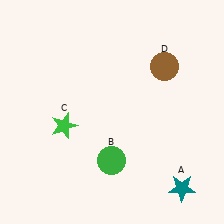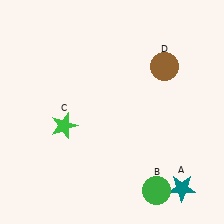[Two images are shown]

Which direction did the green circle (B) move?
The green circle (B) moved right.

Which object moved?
The green circle (B) moved right.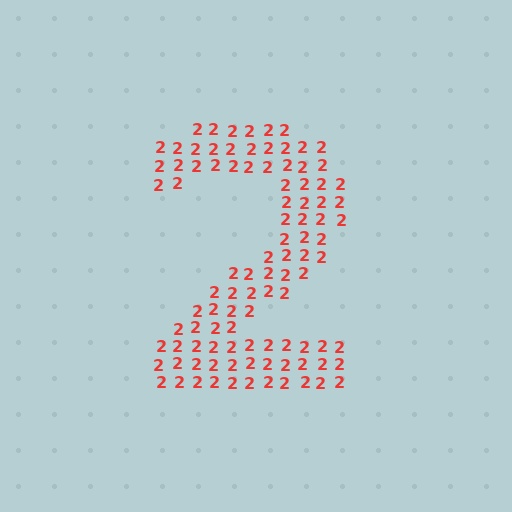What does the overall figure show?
The overall figure shows the digit 2.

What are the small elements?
The small elements are digit 2's.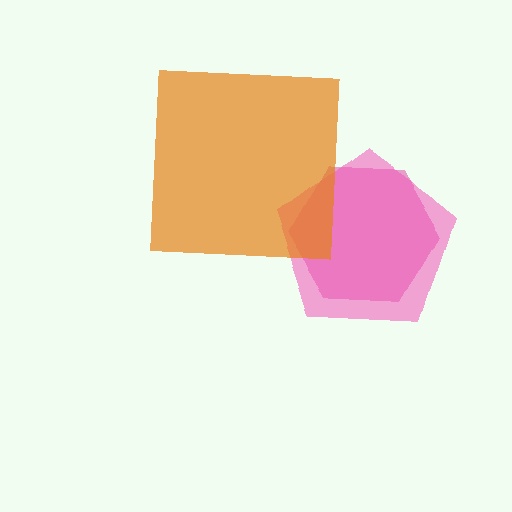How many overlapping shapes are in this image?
There are 3 overlapping shapes in the image.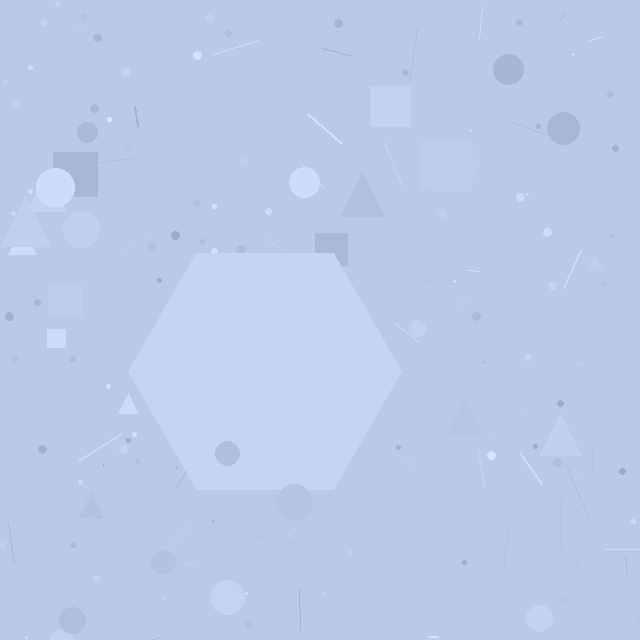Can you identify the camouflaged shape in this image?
The camouflaged shape is a hexagon.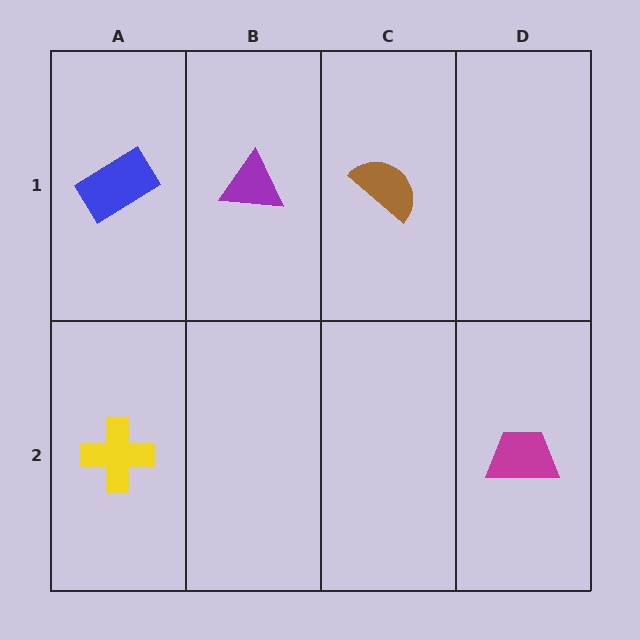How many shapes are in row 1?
3 shapes.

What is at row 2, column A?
A yellow cross.